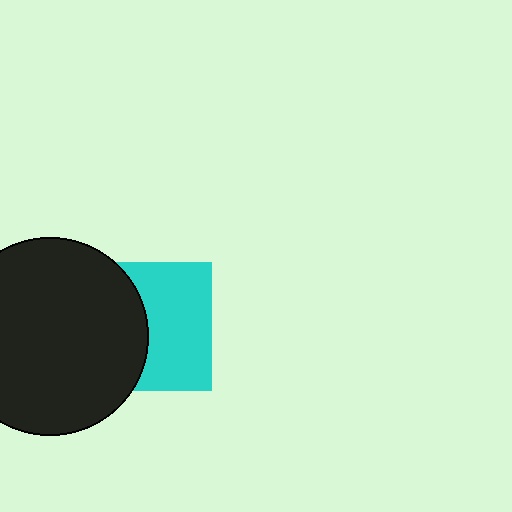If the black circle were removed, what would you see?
You would see the complete cyan square.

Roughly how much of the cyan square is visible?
About half of it is visible (roughly 55%).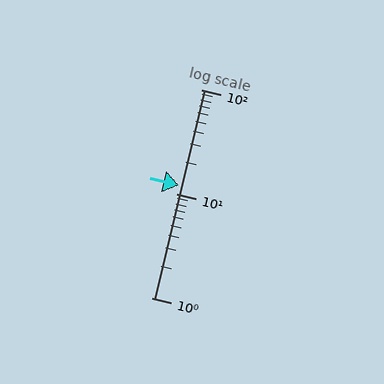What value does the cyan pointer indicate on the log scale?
The pointer indicates approximately 12.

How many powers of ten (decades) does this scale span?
The scale spans 2 decades, from 1 to 100.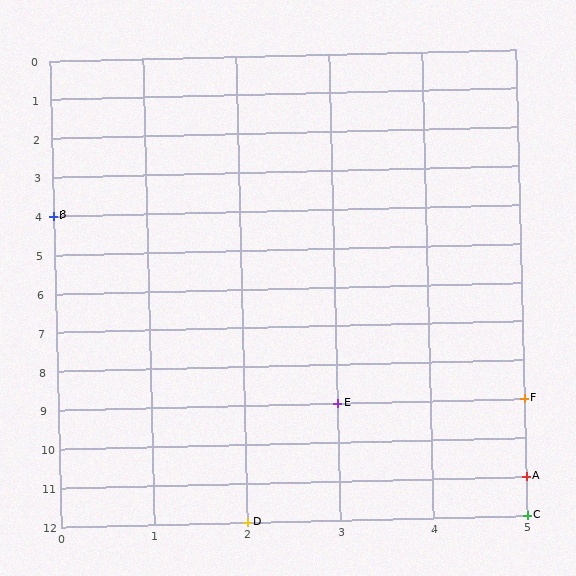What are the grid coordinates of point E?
Point E is at grid coordinates (3, 9).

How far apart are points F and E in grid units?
Points F and E are 2 columns apart.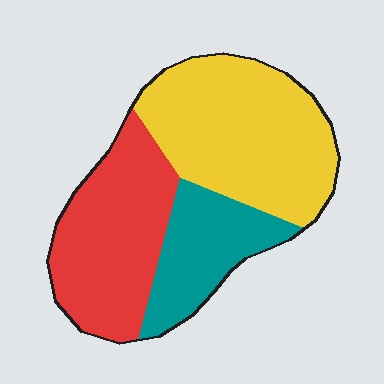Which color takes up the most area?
Yellow, at roughly 45%.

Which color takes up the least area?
Teal, at roughly 20%.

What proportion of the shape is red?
Red takes up about one third (1/3) of the shape.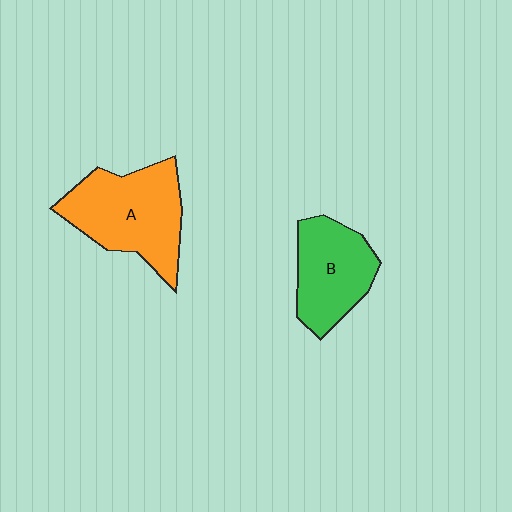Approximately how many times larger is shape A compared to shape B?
Approximately 1.3 times.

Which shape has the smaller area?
Shape B (green).